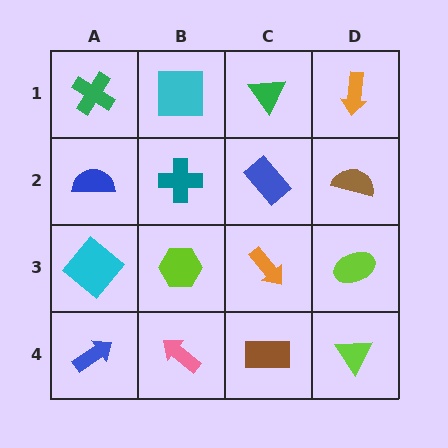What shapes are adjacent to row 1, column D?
A brown semicircle (row 2, column D), a green triangle (row 1, column C).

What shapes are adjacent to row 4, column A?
A cyan diamond (row 3, column A), a pink arrow (row 4, column B).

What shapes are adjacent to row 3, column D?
A brown semicircle (row 2, column D), a lime triangle (row 4, column D), an orange arrow (row 3, column C).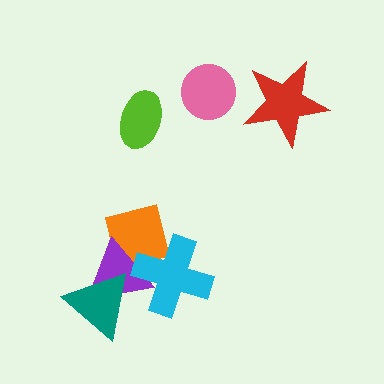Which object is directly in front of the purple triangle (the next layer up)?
The cyan cross is directly in front of the purple triangle.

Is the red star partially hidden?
No, no other shape covers it.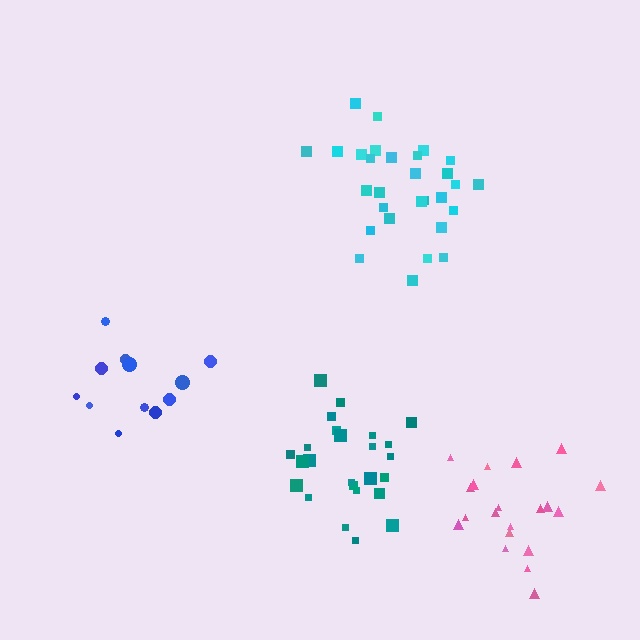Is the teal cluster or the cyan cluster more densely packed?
Teal.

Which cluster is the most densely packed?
Teal.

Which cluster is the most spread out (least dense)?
Blue.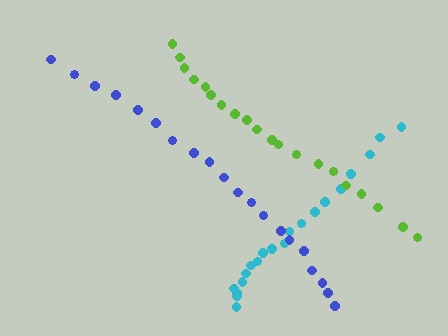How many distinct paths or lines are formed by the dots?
There are 3 distinct paths.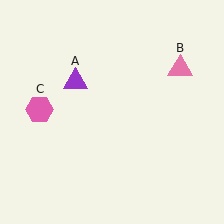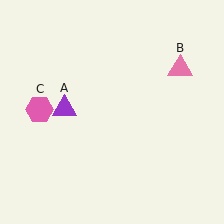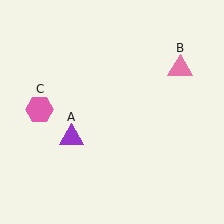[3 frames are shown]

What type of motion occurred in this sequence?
The purple triangle (object A) rotated counterclockwise around the center of the scene.